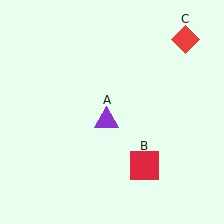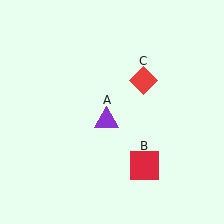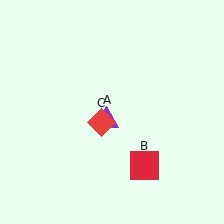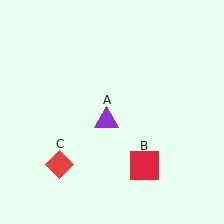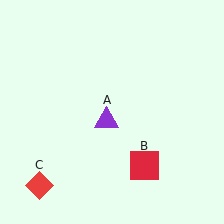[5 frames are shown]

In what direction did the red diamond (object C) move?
The red diamond (object C) moved down and to the left.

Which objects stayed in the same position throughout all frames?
Purple triangle (object A) and red square (object B) remained stationary.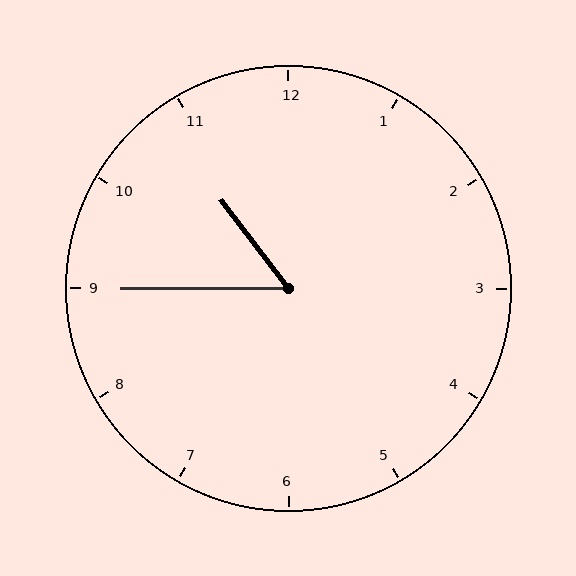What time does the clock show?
10:45.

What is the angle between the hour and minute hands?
Approximately 52 degrees.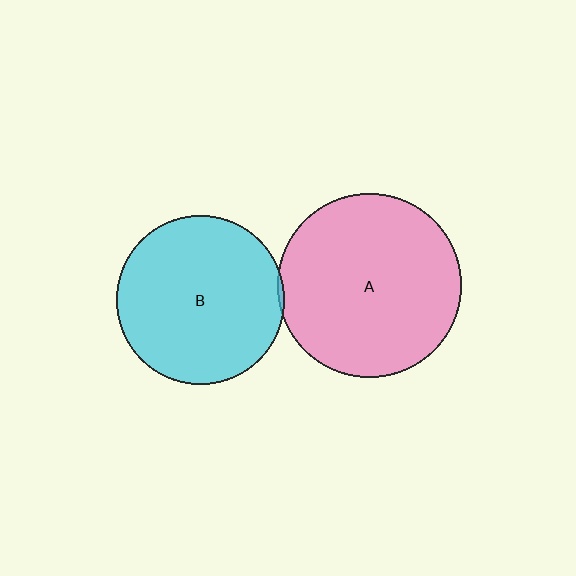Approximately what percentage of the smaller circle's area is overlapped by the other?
Approximately 5%.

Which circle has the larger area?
Circle A (pink).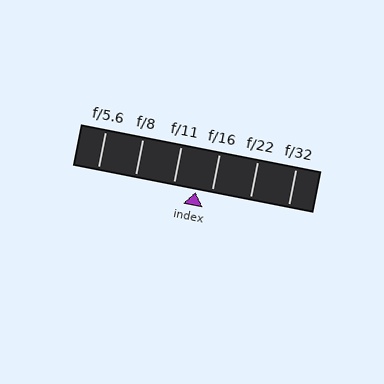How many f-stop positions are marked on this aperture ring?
There are 6 f-stop positions marked.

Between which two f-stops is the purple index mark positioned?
The index mark is between f/11 and f/16.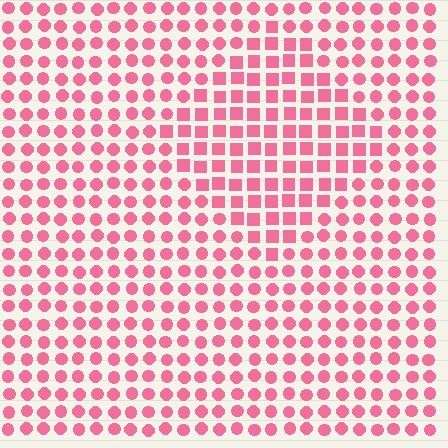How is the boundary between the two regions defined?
The boundary is defined by a change in element shape: squares inside vs. circles outside. All elements share the same color and spacing.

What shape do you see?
I see a diamond.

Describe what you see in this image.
The image is filled with small pink elements arranged in a uniform grid. A diamond-shaped region contains squares, while the surrounding area contains circles. The boundary is defined purely by the change in element shape.